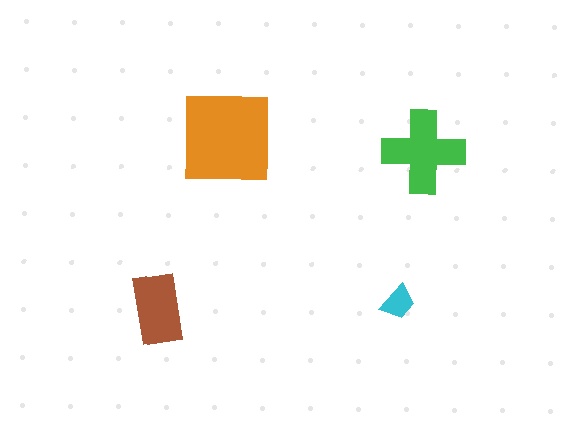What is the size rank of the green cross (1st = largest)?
2nd.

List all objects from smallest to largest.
The cyan trapezoid, the brown rectangle, the green cross, the orange square.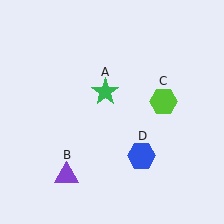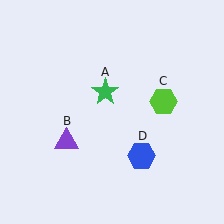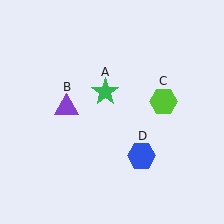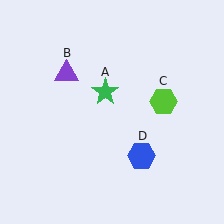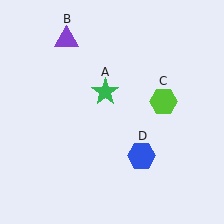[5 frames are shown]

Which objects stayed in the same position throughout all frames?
Green star (object A) and lime hexagon (object C) and blue hexagon (object D) remained stationary.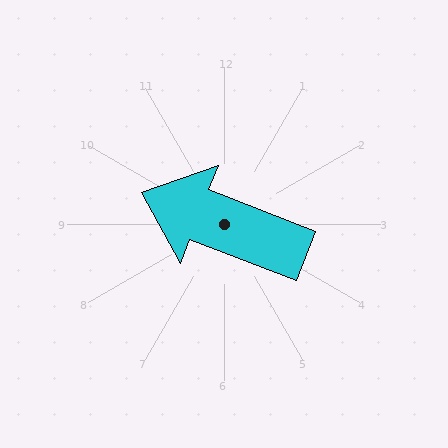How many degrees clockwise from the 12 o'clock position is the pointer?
Approximately 291 degrees.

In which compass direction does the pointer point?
West.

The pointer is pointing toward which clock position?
Roughly 10 o'clock.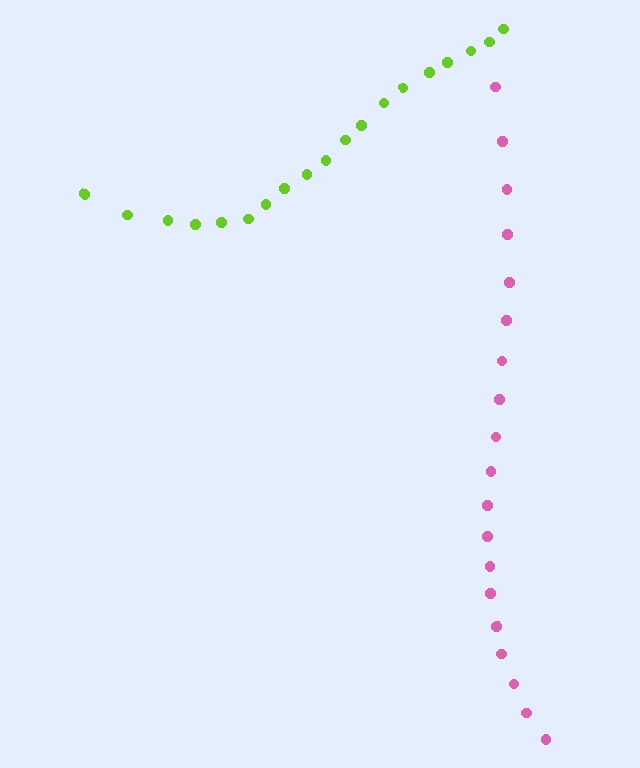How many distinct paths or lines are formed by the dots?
There are 2 distinct paths.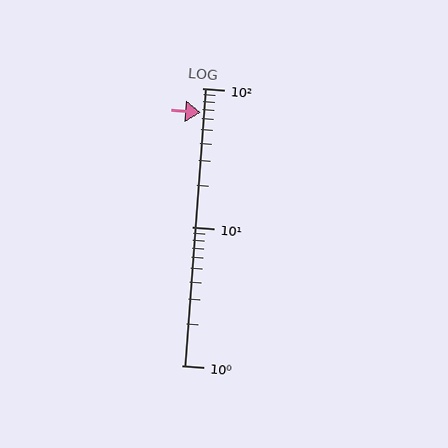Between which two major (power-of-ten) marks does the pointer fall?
The pointer is between 10 and 100.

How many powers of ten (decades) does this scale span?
The scale spans 2 decades, from 1 to 100.